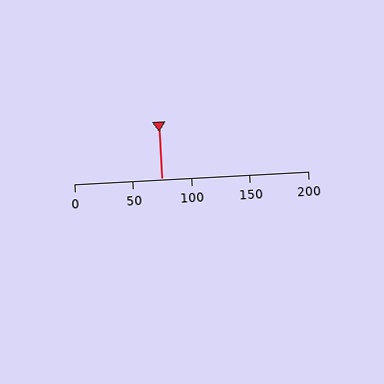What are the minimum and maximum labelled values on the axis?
The axis runs from 0 to 200.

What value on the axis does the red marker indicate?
The marker indicates approximately 75.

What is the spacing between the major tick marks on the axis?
The major ticks are spaced 50 apart.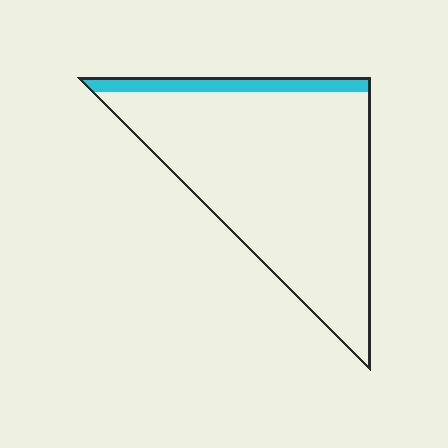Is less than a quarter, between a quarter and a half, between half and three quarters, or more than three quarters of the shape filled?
Less than a quarter.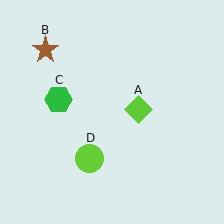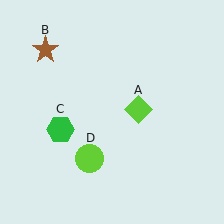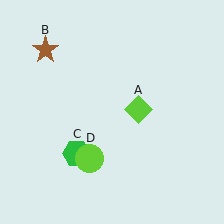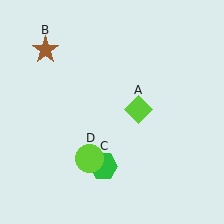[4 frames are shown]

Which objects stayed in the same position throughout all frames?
Lime diamond (object A) and brown star (object B) and lime circle (object D) remained stationary.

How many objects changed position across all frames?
1 object changed position: green hexagon (object C).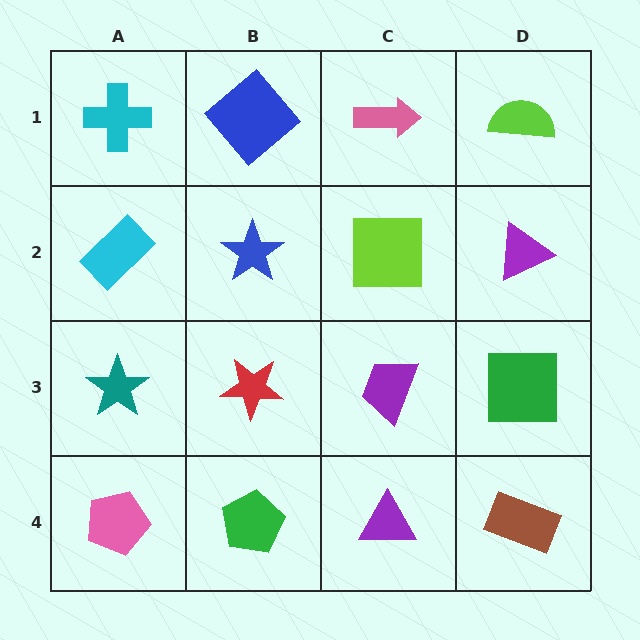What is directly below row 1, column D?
A purple triangle.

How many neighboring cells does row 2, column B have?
4.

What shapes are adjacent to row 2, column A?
A cyan cross (row 1, column A), a teal star (row 3, column A), a blue star (row 2, column B).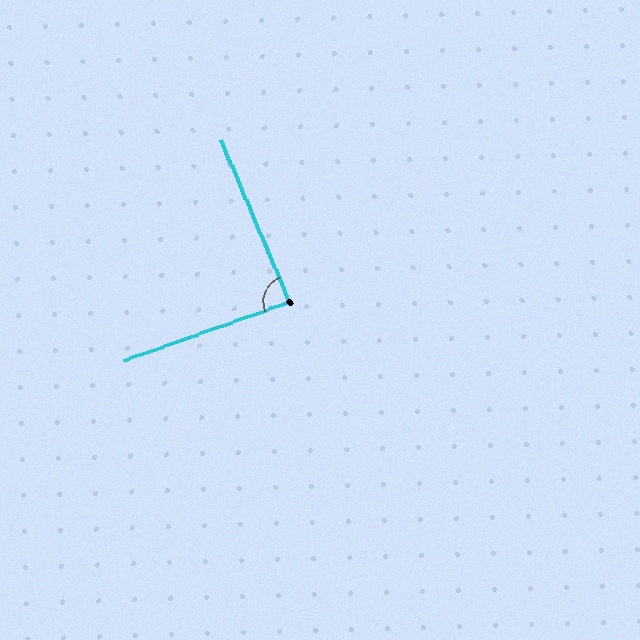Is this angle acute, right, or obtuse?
It is approximately a right angle.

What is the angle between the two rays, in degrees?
Approximately 86 degrees.